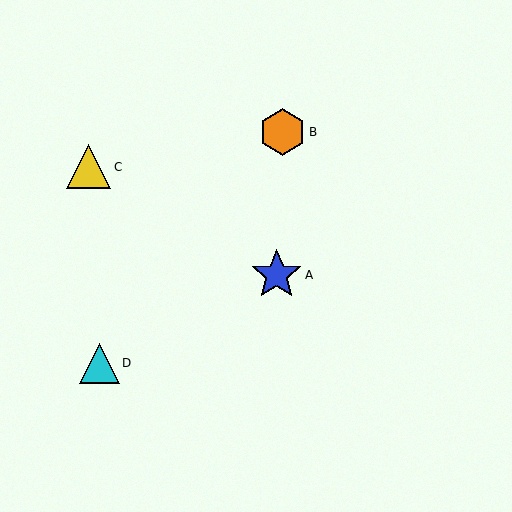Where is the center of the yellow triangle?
The center of the yellow triangle is at (89, 167).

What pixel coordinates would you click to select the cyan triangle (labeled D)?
Click at (99, 363) to select the cyan triangle D.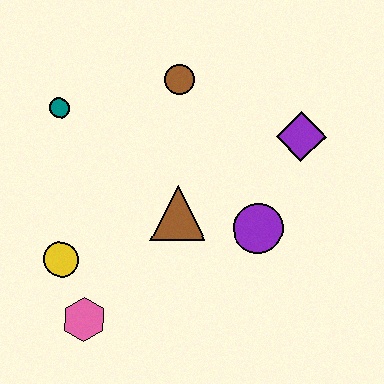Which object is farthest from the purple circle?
The teal circle is farthest from the purple circle.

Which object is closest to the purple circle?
The brown triangle is closest to the purple circle.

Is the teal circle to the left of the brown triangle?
Yes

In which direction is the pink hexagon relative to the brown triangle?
The pink hexagon is below the brown triangle.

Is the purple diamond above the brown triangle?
Yes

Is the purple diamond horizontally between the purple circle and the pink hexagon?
No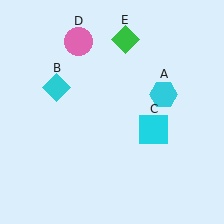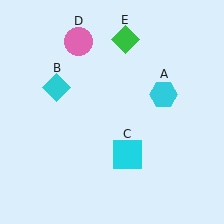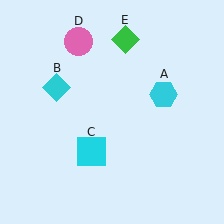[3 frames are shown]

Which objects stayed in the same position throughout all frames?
Cyan hexagon (object A) and cyan diamond (object B) and pink circle (object D) and green diamond (object E) remained stationary.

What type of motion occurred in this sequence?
The cyan square (object C) rotated clockwise around the center of the scene.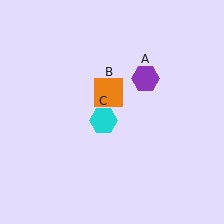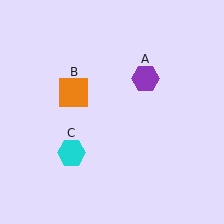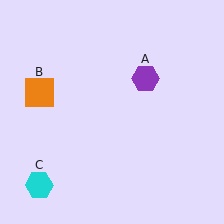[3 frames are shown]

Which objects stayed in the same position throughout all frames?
Purple hexagon (object A) remained stationary.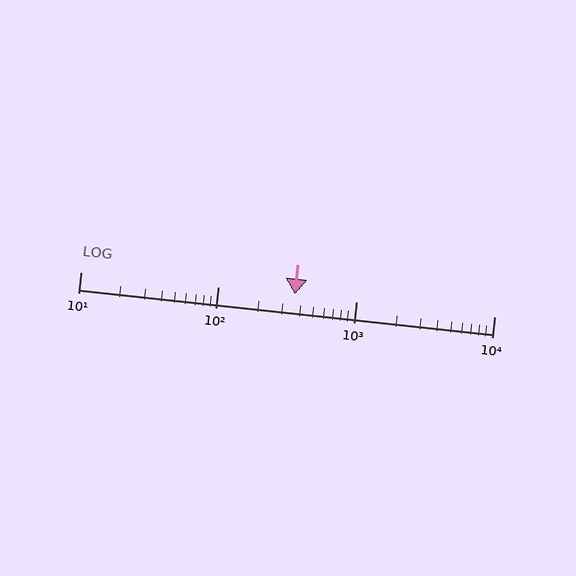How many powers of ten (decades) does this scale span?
The scale spans 3 decades, from 10 to 10000.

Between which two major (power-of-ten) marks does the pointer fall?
The pointer is between 100 and 1000.